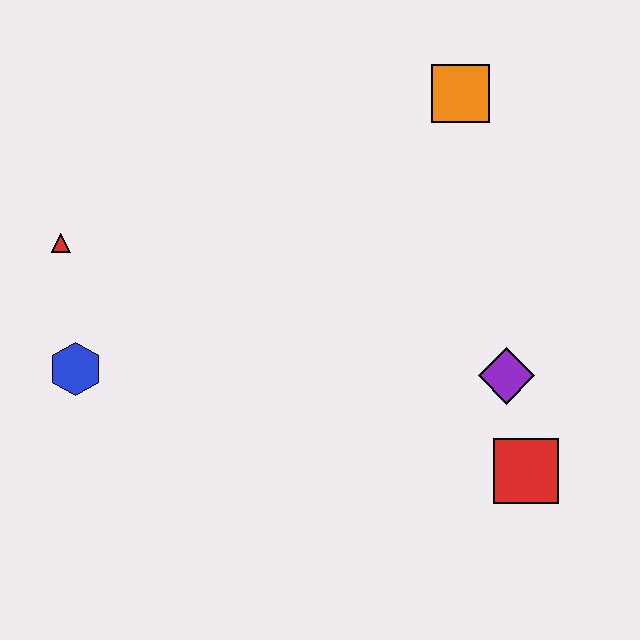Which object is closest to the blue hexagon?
The red triangle is closest to the blue hexagon.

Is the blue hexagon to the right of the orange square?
No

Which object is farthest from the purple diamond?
The red triangle is farthest from the purple diamond.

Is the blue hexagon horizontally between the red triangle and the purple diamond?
Yes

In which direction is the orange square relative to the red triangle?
The orange square is to the right of the red triangle.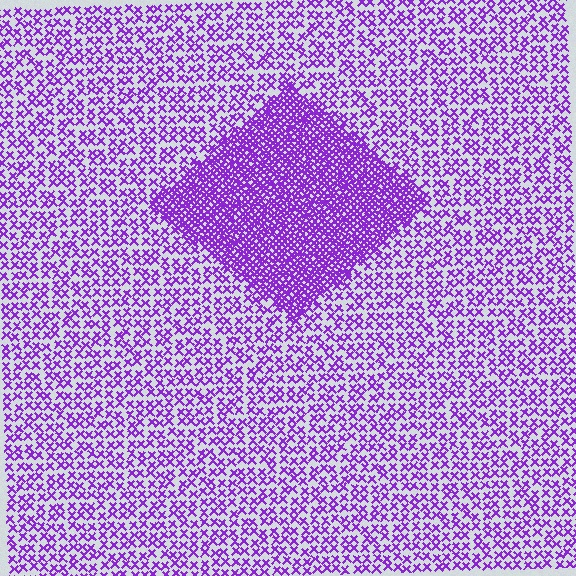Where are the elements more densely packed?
The elements are more densely packed inside the diamond boundary.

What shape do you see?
I see a diamond.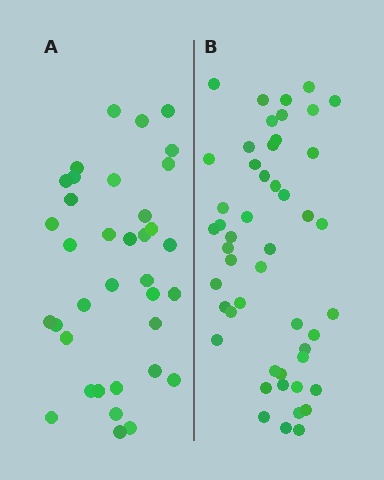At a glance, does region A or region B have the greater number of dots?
Region B (the right region) has more dots.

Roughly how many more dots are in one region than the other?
Region B has approximately 15 more dots than region A.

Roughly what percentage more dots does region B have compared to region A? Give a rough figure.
About 35% more.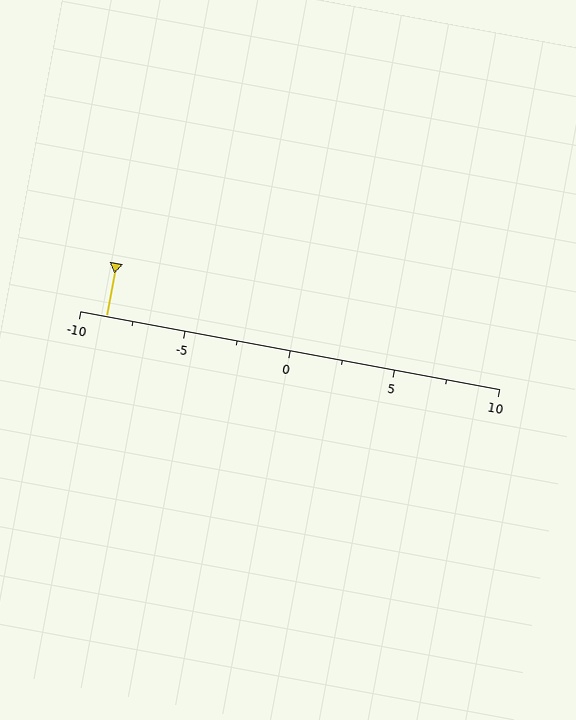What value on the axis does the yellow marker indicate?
The marker indicates approximately -8.8.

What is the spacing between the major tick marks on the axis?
The major ticks are spaced 5 apart.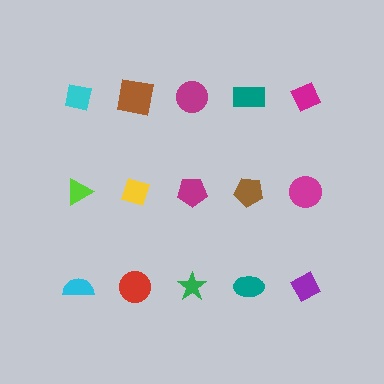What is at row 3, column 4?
A teal ellipse.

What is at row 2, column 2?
A yellow diamond.